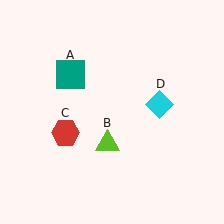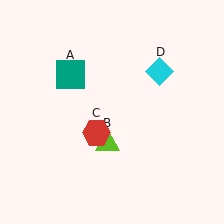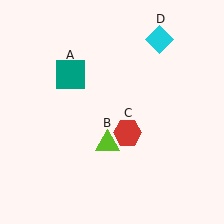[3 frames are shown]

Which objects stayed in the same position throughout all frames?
Teal square (object A) and lime triangle (object B) remained stationary.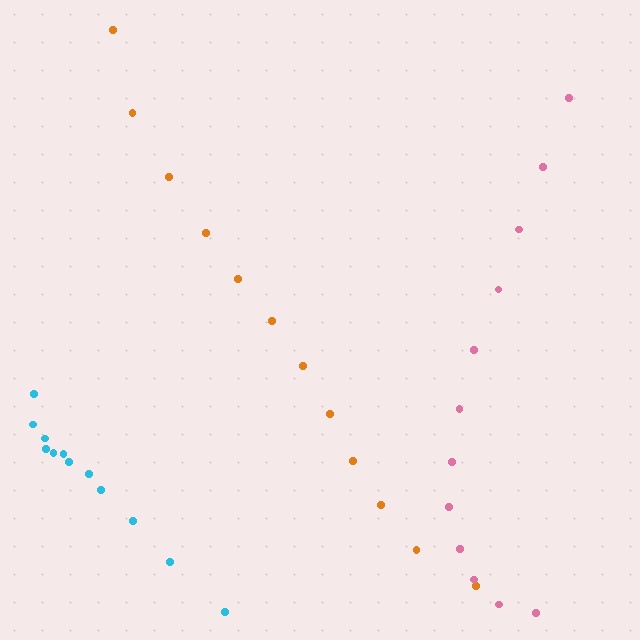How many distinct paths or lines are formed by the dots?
There are 3 distinct paths.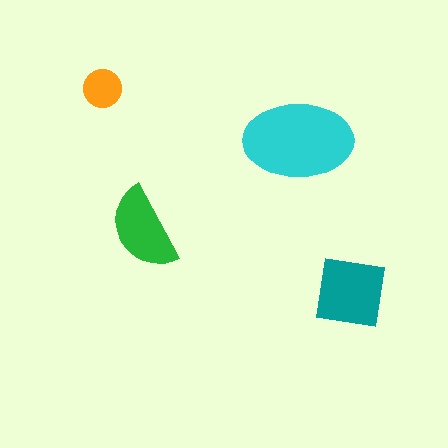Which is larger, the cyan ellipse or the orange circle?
The cyan ellipse.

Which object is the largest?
The cyan ellipse.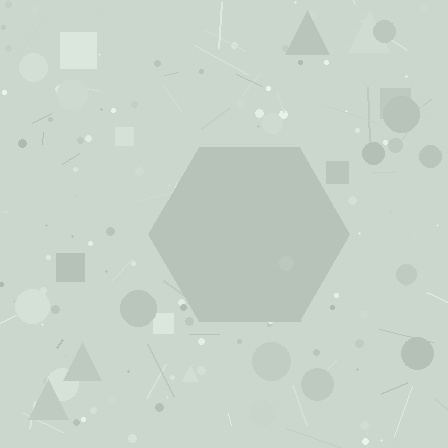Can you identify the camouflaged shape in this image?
The camouflaged shape is a hexagon.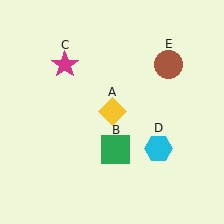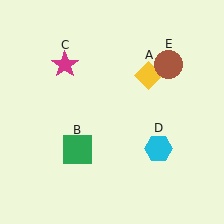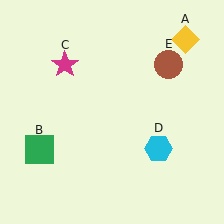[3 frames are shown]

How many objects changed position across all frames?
2 objects changed position: yellow diamond (object A), green square (object B).